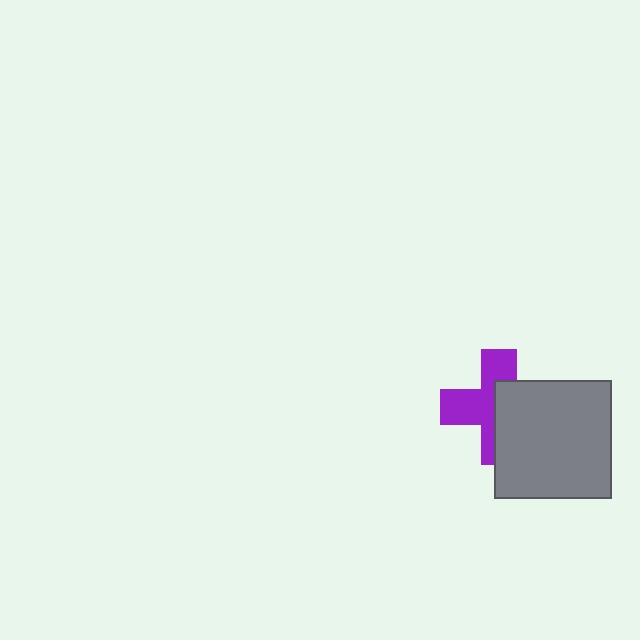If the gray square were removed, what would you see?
You would see the complete purple cross.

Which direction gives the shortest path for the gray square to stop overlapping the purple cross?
Moving right gives the shortest separation.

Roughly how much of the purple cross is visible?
About half of it is visible (roughly 51%).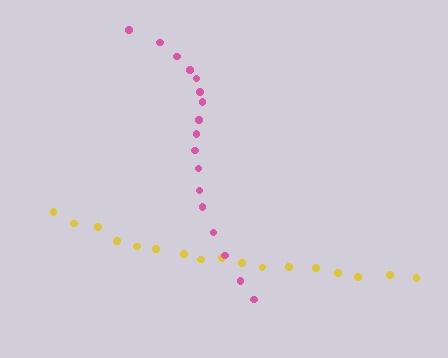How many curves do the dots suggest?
There are 2 distinct paths.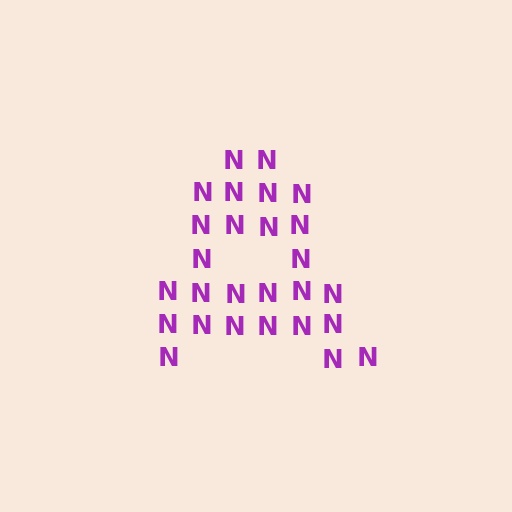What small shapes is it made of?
It is made of small letter N's.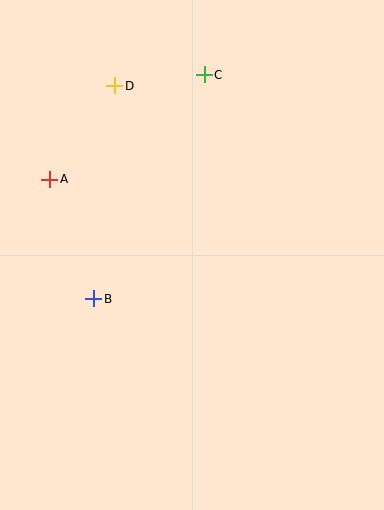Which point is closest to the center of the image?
Point B at (94, 299) is closest to the center.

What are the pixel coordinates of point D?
Point D is at (114, 86).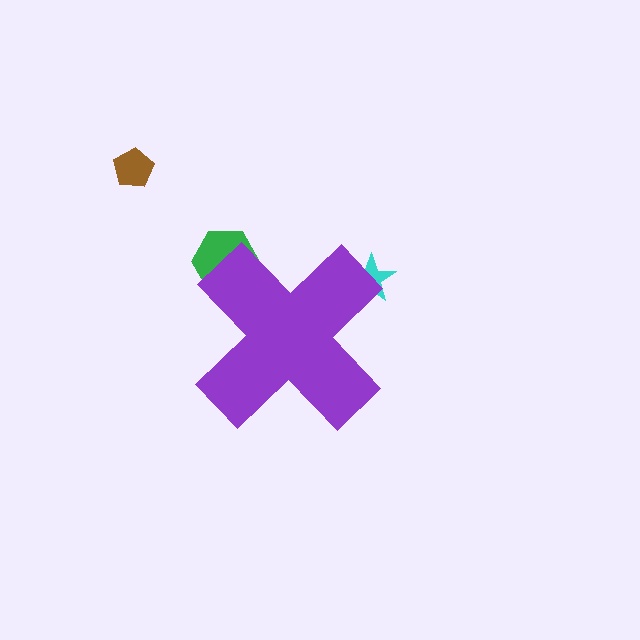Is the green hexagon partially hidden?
Yes, the green hexagon is partially hidden behind the purple cross.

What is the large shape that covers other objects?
A purple cross.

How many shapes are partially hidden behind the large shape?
2 shapes are partially hidden.